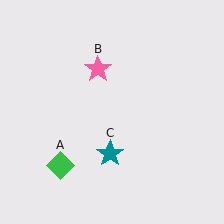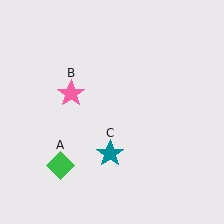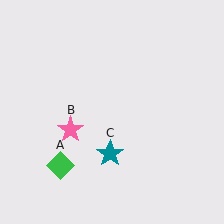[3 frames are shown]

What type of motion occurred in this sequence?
The pink star (object B) rotated counterclockwise around the center of the scene.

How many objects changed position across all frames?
1 object changed position: pink star (object B).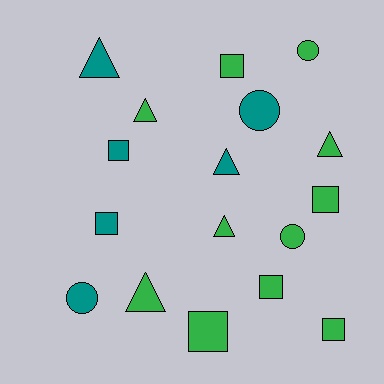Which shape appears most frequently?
Square, with 7 objects.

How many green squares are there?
There are 5 green squares.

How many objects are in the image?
There are 17 objects.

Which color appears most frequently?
Green, with 11 objects.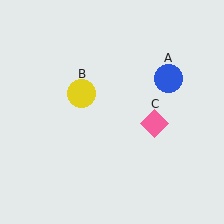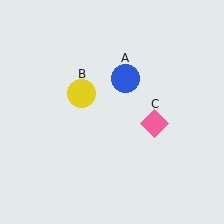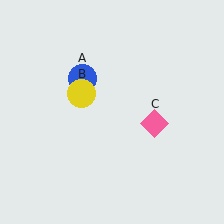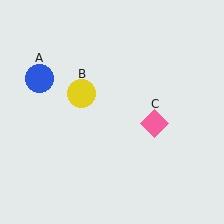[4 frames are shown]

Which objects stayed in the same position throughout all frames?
Yellow circle (object B) and pink diamond (object C) remained stationary.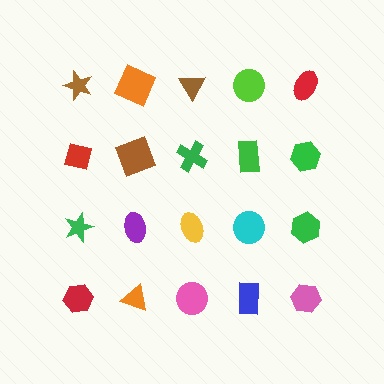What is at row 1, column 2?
An orange square.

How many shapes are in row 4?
5 shapes.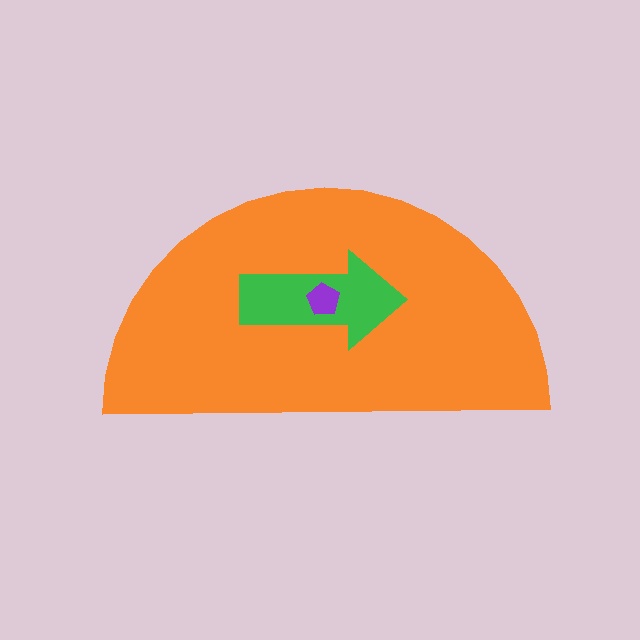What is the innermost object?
The purple pentagon.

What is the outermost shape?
The orange semicircle.